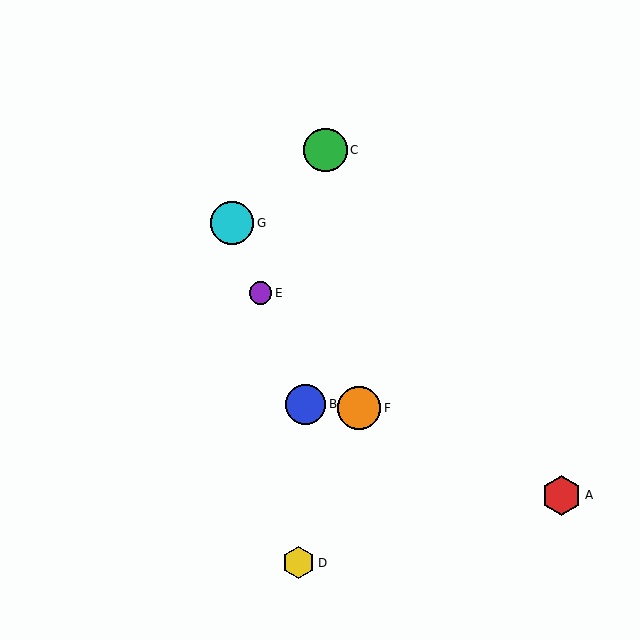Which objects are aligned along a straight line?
Objects B, E, G are aligned along a straight line.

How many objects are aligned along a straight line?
3 objects (B, E, G) are aligned along a straight line.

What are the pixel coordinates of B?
Object B is at (306, 404).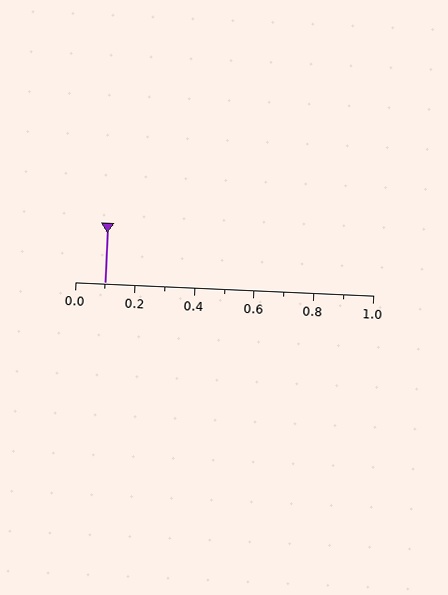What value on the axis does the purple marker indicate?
The marker indicates approximately 0.1.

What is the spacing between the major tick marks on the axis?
The major ticks are spaced 0.2 apart.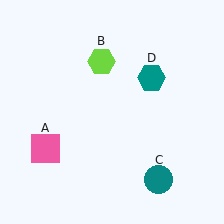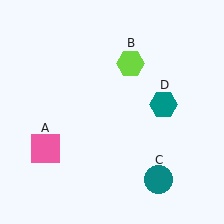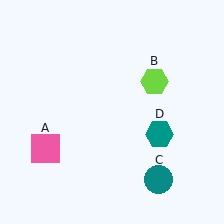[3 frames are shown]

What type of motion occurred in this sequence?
The lime hexagon (object B), teal hexagon (object D) rotated clockwise around the center of the scene.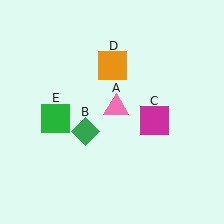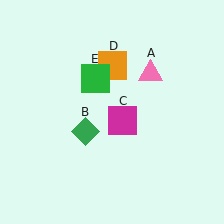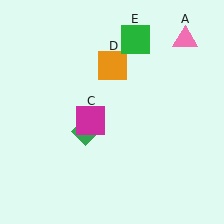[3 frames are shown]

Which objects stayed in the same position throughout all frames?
Green diamond (object B) and orange square (object D) remained stationary.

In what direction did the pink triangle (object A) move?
The pink triangle (object A) moved up and to the right.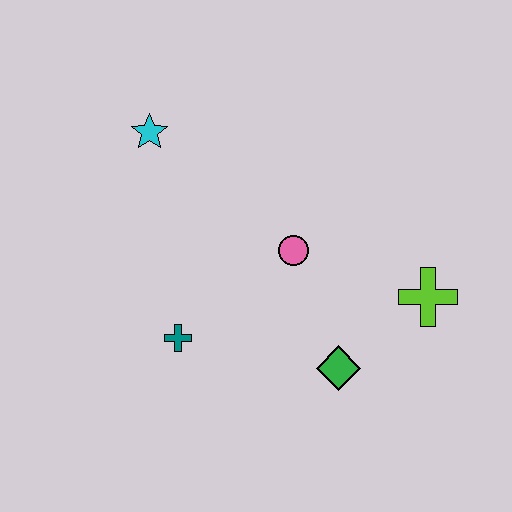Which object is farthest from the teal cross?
The lime cross is farthest from the teal cross.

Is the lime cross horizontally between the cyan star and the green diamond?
No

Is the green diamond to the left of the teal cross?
No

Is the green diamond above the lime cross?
No